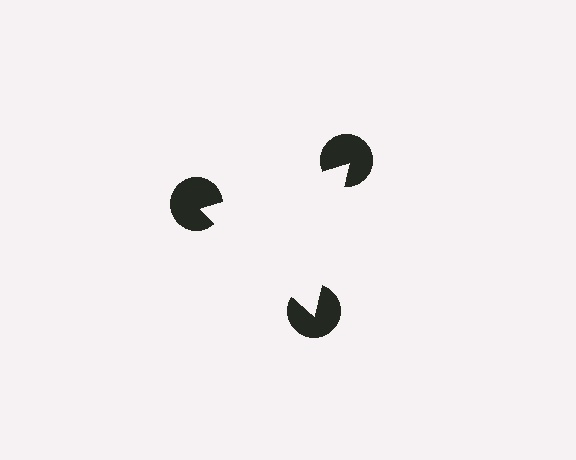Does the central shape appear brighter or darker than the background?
It typically appears slightly brighter than the background, even though no actual brightness change is drawn.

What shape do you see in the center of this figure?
An illusory triangle — its edges are inferred from the aligned wedge cuts in the pac-man discs, not physically drawn.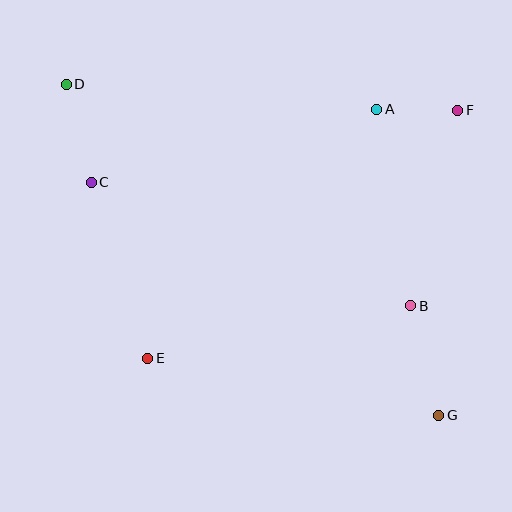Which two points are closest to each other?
Points A and F are closest to each other.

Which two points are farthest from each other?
Points D and G are farthest from each other.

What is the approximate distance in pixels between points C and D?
The distance between C and D is approximately 101 pixels.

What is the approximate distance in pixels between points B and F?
The distance between B and F is approximately 201 pixels.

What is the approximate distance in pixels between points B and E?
The distance between B and E is approximately 268 pixels.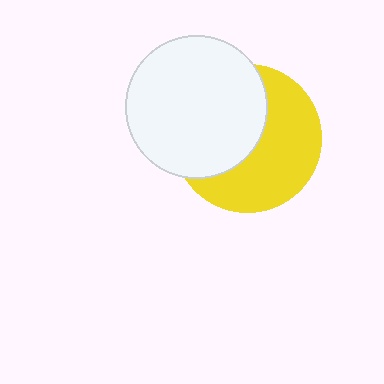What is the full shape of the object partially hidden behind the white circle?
The partially hidden object is a yellow circle.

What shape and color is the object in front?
The object in front is a white circle.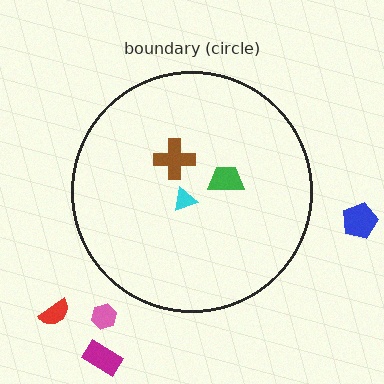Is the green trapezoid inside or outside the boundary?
Inside.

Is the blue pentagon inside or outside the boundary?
Outside.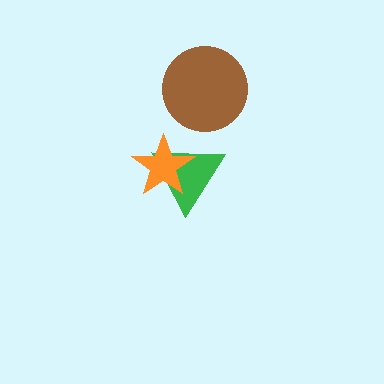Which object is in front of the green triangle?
The orange star is in front of the green triangle.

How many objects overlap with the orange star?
1 object overlaps with the orange star.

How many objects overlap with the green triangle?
1 object overlaps with the green triangle.